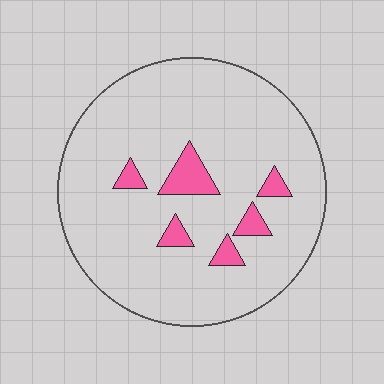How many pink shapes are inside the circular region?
6.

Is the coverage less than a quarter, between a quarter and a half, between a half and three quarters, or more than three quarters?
Less than a quarter.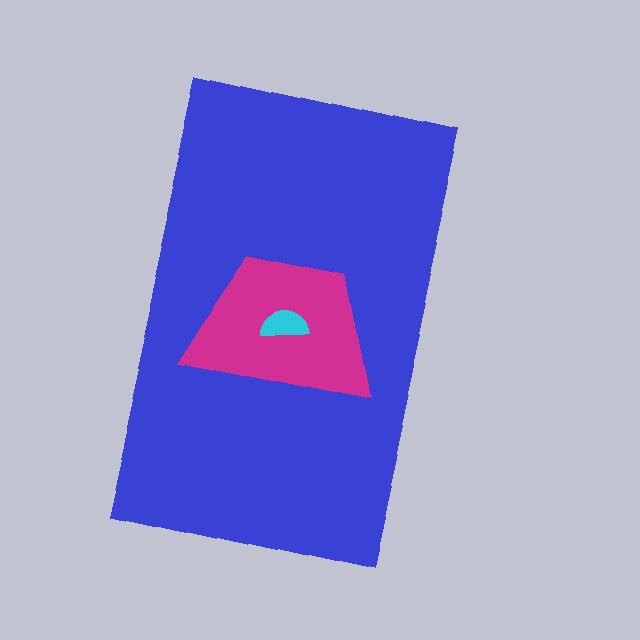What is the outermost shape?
The blue rectangle.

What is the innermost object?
The cyan semicircle.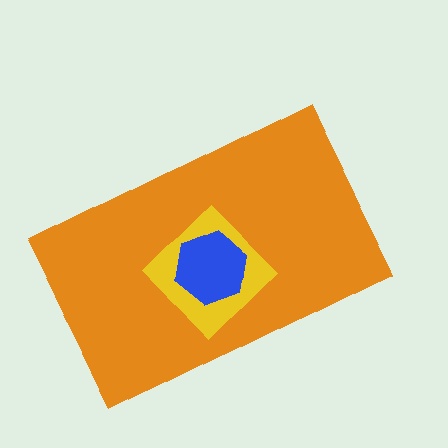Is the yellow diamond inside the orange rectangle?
Yes.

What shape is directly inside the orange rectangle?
The yellow diamond.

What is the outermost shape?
The orange rectangle.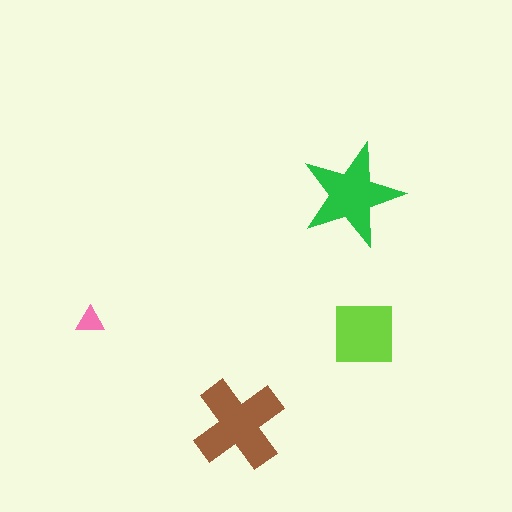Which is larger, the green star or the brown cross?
The brown cross.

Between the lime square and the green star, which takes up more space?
The green star.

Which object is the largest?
The brown cross.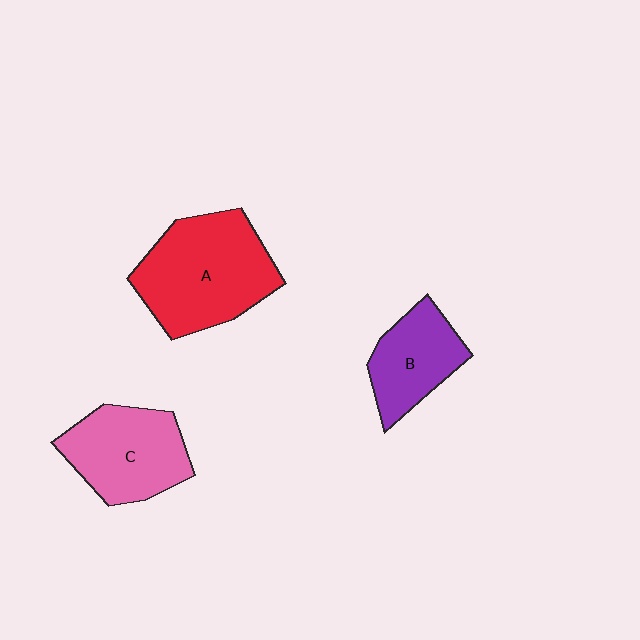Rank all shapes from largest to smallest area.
From largest to smallest: A (red), C (pink), B (purple).